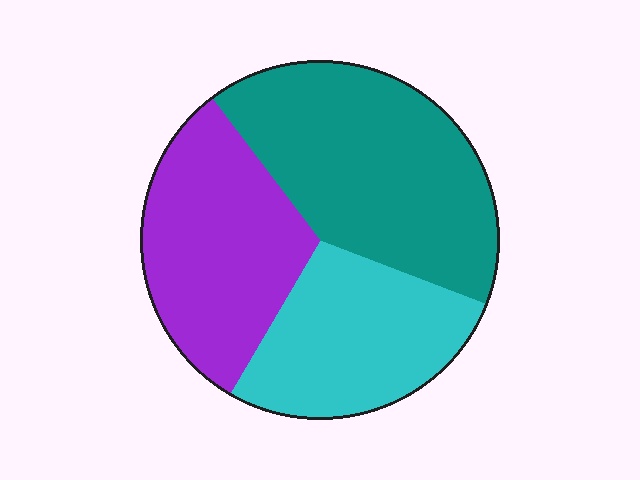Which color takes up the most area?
Teal, at roughly 40%.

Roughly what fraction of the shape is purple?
Purple takes up between a quarter and a half of the shape.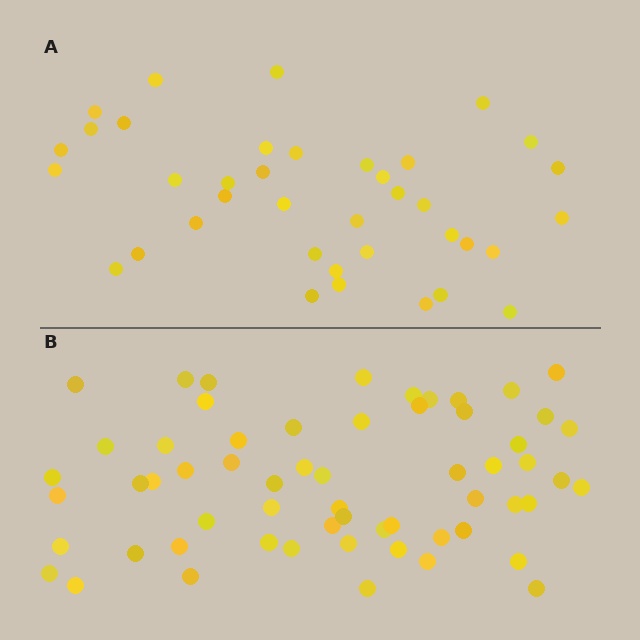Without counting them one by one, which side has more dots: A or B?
Region B (the bottom region) has more dots.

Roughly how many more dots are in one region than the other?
Region B has approximately 20 more dots than region A.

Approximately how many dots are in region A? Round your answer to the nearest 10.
About 40 dots. (The exact count is 38, which rounds to 40.)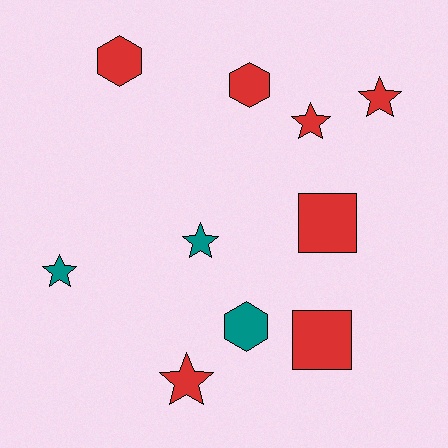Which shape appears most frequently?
Star, with 5 objects.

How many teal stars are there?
There are 2 teal stars.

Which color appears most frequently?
Red, with 7 objects.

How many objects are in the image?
There are 10 objects.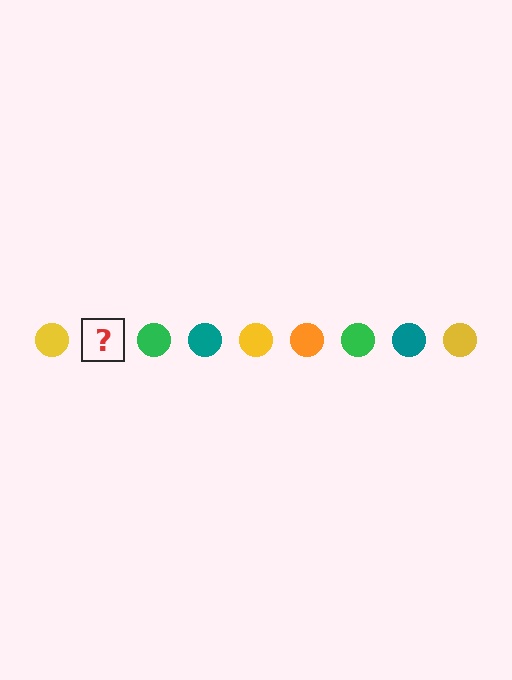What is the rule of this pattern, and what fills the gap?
The rule is that the pattern cycles through yellow, orange, green, teal circles. The gap should be filled with an orange circle.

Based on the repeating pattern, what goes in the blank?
The blank should be an orange circle.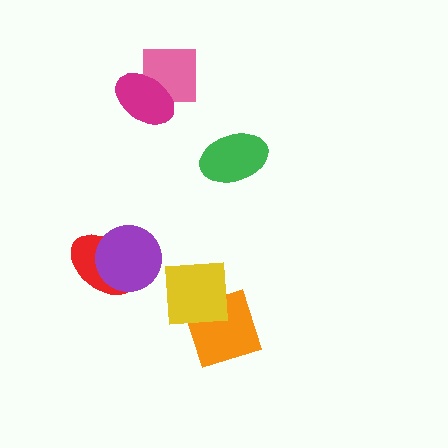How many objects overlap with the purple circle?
1 object overlaps with the purple circle.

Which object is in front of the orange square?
The yellow square is in front of the orange square.